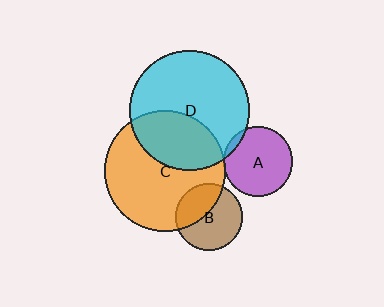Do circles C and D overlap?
Yes.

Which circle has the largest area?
Circle C (orange).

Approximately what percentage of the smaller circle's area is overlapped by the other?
Approximately 35%.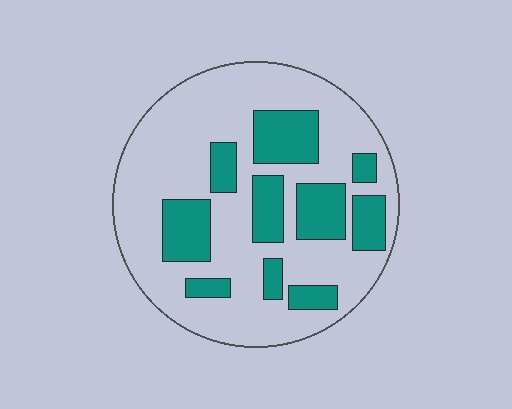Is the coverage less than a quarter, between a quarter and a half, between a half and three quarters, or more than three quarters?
Between a quarter and a half.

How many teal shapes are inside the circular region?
10.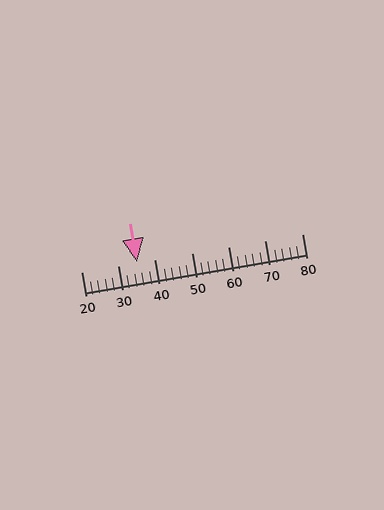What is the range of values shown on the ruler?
The ruler shows values from 20 to 80.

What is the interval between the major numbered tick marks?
The major tick marks are spaced 10 units apart.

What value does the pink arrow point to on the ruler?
The pink arrow points to approximately 35.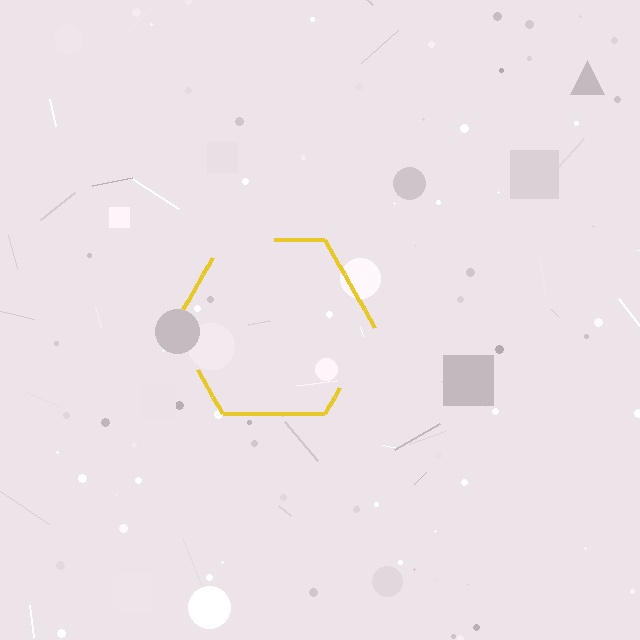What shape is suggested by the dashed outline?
The dashed outline suggests a hexagon.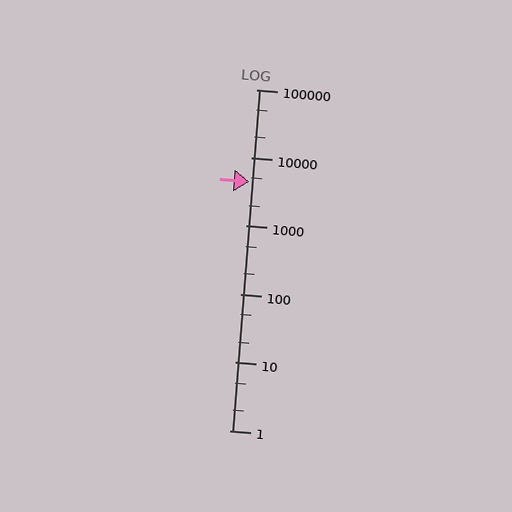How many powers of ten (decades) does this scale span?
The scale spans 5 decades, from 1 to 100000.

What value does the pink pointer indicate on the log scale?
The pointer indicates approximately 4500.